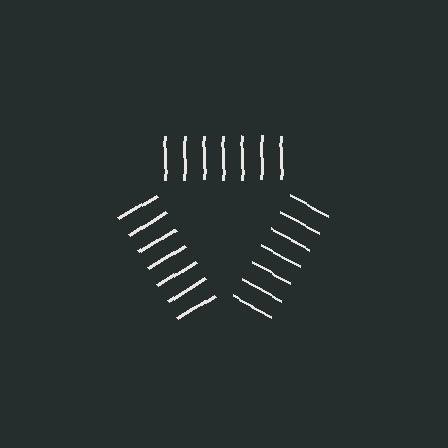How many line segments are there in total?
21 — 7 along each of the 3 edges.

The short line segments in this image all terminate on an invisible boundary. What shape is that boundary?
An illusory triangle — the line segments terminate on its edges but no continuous stroke is drawn.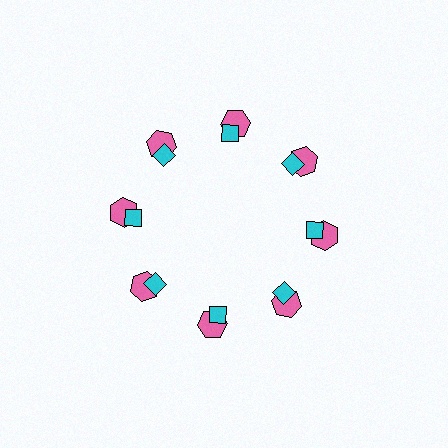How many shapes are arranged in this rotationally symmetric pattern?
There are 16 shapes, arranged in 8 groups of 2.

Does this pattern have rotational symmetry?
Yes, this pattern has 8-fold rotational symmetry. It looks the same after rotating 45 degrees around the center.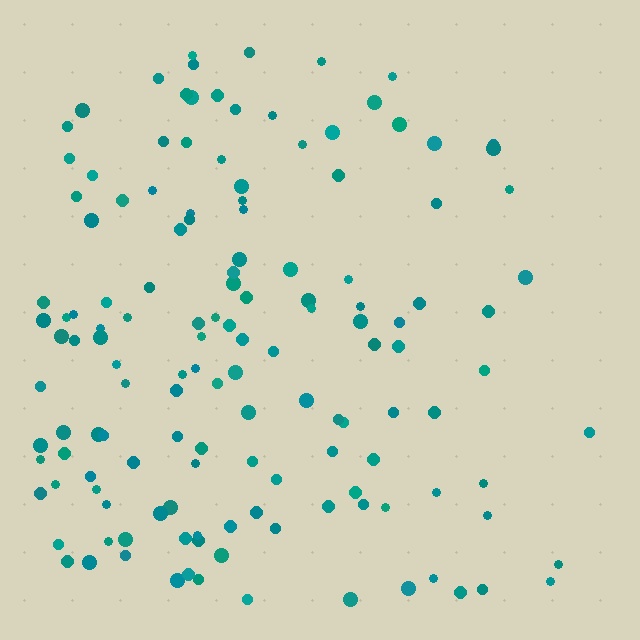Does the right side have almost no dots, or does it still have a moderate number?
Still a moderate number, just noticeably fewer than the left.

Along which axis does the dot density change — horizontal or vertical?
Horizontal.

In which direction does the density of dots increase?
From right to left, with the left side densest.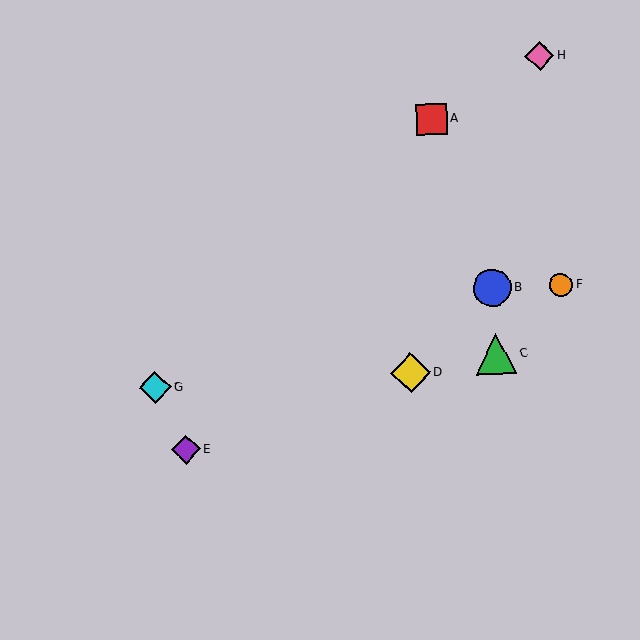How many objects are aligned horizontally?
2 objects (B, F) are aligned horizontally.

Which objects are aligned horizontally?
Objects B, F are aligned horizontally.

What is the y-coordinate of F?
Object F is at y≈285.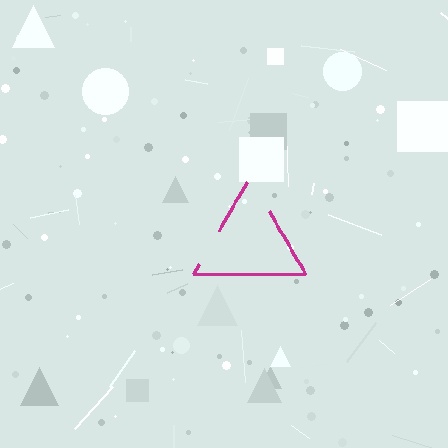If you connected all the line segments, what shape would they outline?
They would outline a triangle.